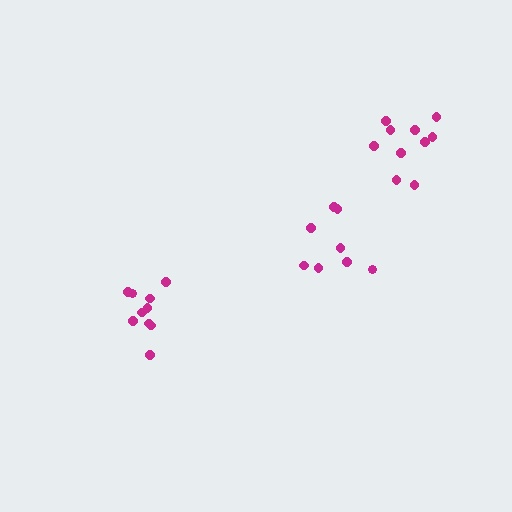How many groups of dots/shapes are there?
There are 3 groups.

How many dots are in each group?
Group 1: 10 dots, Group 2: 10 dots, Group 3: 8 dots (28 total).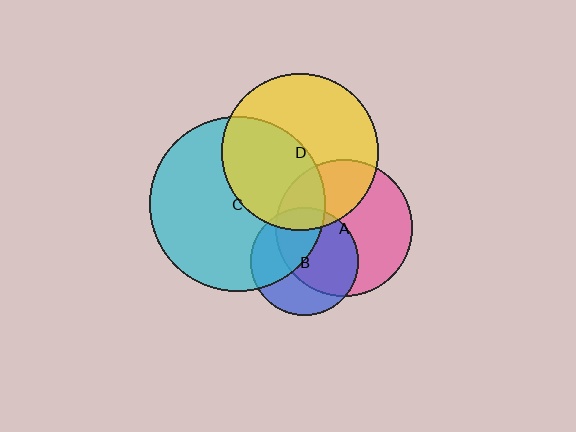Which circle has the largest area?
Circle C (cyan).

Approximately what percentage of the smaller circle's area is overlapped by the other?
Approximately 10%.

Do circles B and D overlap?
Yes.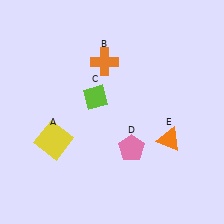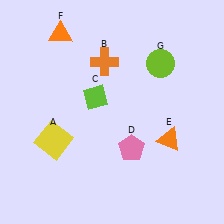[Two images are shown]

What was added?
An orange triangle (F), a lime circle (G) were added in Image 2.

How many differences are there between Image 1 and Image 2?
There are 2 differences between the two images.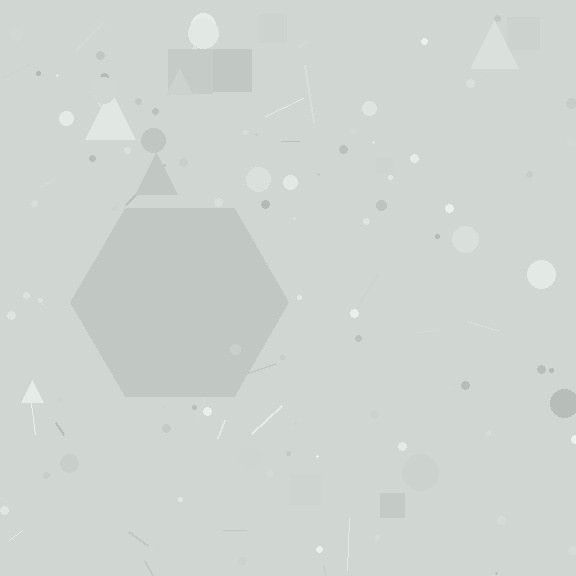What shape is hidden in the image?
A hexagon is hidden in the image.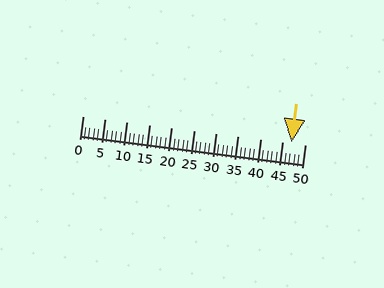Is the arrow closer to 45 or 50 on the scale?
The arrow is closer to 45.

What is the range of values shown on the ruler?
The ruler shows values from 0 to 50.